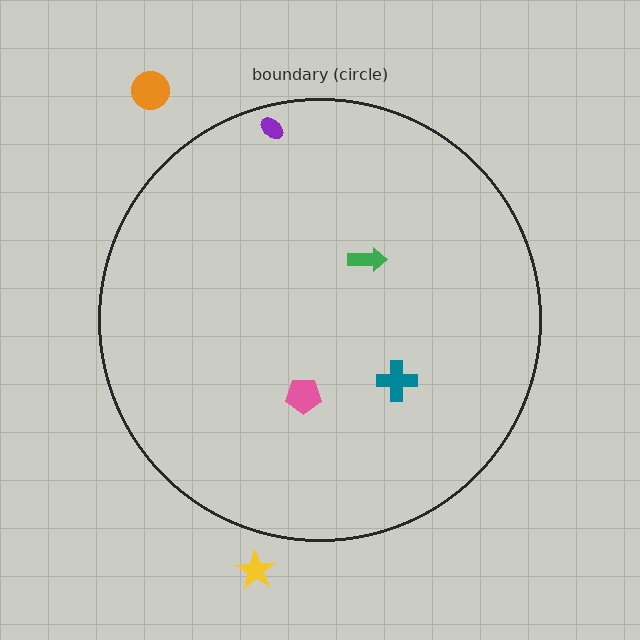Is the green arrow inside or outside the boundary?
Inside.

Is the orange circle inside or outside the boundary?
Outside.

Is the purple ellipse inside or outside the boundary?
Inside.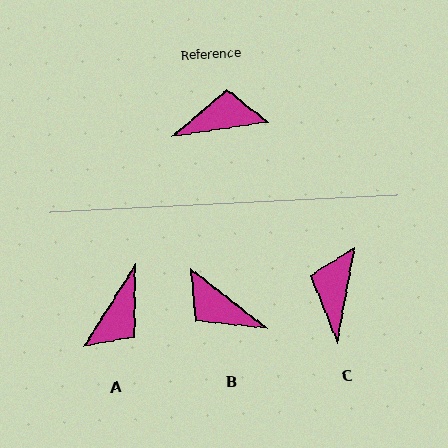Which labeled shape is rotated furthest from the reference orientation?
B, about 134 degrees away.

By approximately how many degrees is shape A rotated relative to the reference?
Approximately 131 degrees clockwise.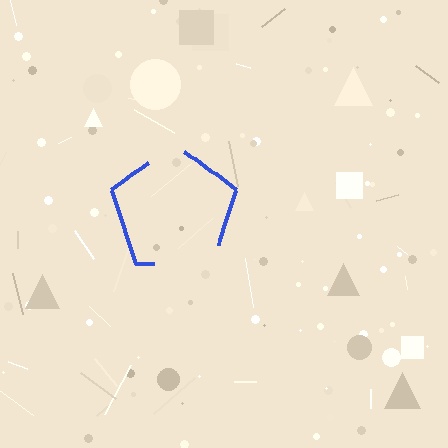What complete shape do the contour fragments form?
The contour fragments form a pentagon.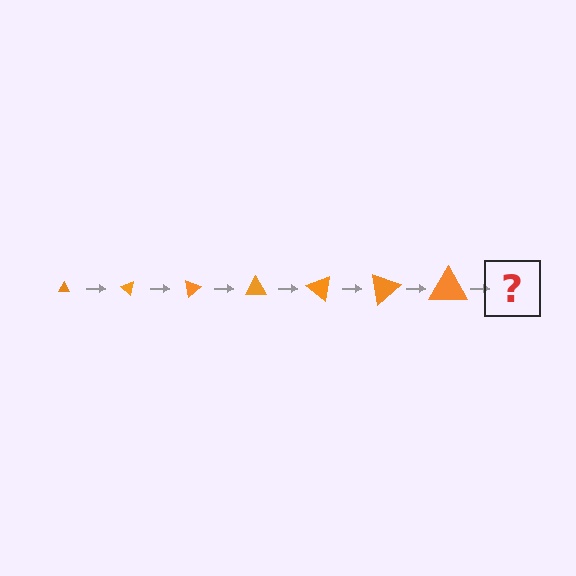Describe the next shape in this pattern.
It should be a triangle, larger than the previous one and rotated 280 degrees from the start.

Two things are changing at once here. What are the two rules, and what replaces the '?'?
The two rules are that the triangle grows larger each step and it rotates 40 degrees each step. The '?' should be a triangle, larger than the previous one and rotated 280 degrees from the start.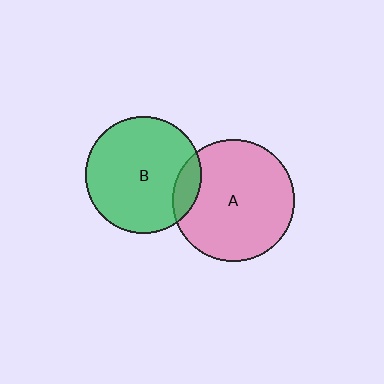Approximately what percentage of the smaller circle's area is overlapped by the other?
Approximately 15%.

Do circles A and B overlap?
Yes.